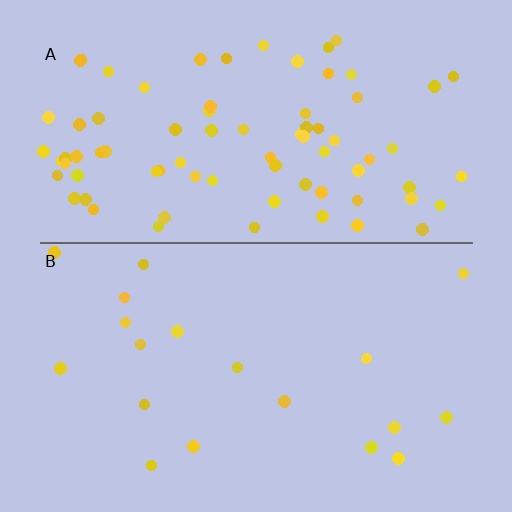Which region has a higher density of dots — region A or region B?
A (the top).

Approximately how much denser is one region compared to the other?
Approximately 4.2× — region A over region B.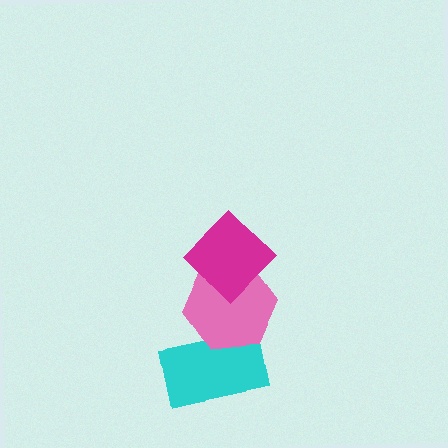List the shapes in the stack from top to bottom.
From top to bottom: the magenta diamond, the pink hexagon, the cyan rectangle.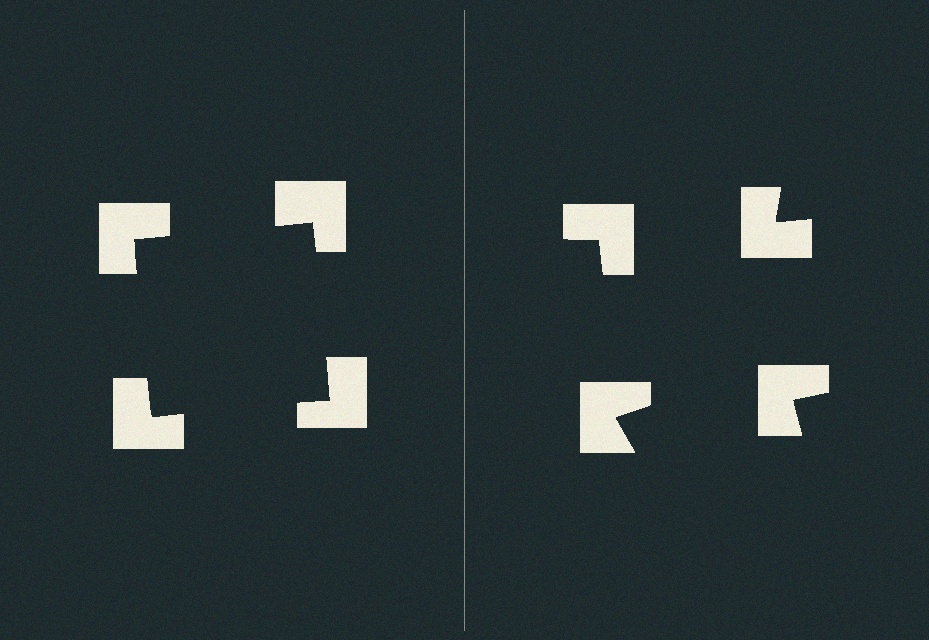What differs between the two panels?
The notched squares are positioned identically on both sides; only the wedge orientations differ. On the left they align to a square; on the right they are misaligned.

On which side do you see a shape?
An illusory square appears on the left side. On the right side the wedge cuts are rotated, so no coherent shape forms.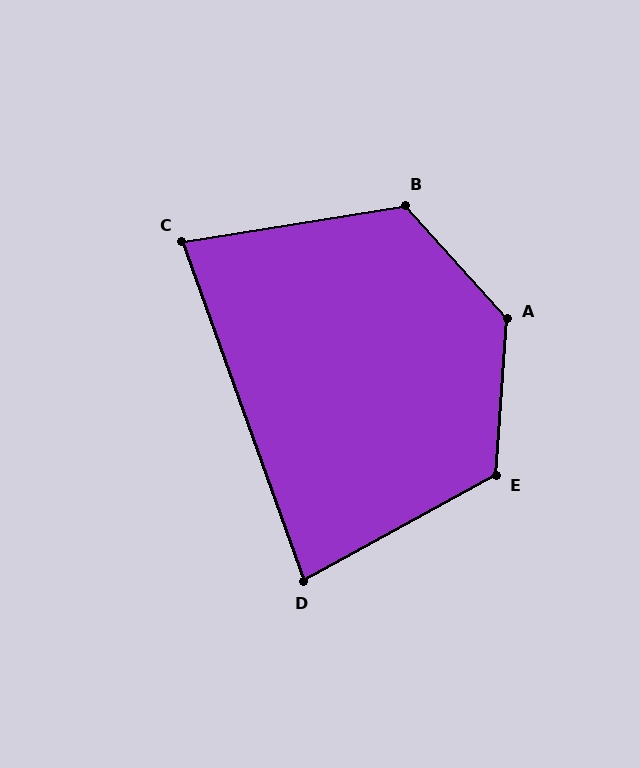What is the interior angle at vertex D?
Approximately 81 degrees (acute).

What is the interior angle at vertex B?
Approximately 122 degrees (obtuse).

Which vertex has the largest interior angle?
A, at approximately 134 degrees.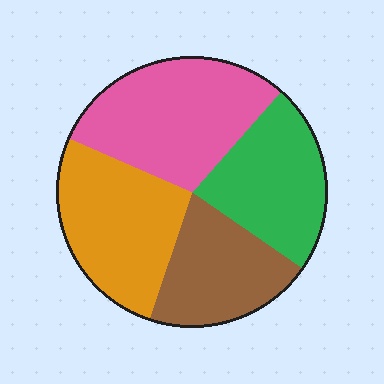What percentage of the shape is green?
Green covers 23% of the shape.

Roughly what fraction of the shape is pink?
Pink covers about 30% of the shape.